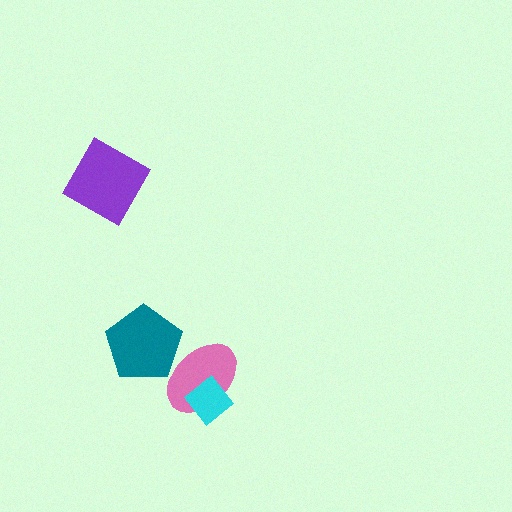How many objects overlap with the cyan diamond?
1 object overlaps with the cyan diamond.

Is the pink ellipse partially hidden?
Yes, it is partially covered by another shape.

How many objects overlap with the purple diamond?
0 objects overlap with the purple diamond.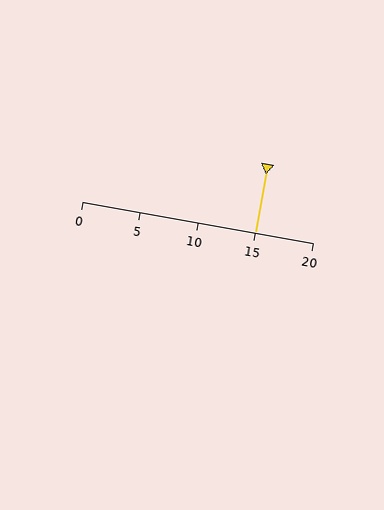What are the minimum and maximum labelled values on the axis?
The axis runs from 0 to 20.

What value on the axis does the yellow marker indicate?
The marker indicates approximately 15.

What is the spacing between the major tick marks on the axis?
The major ticks are spaced 5 apart.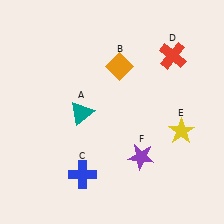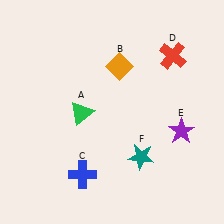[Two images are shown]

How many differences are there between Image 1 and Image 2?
There are 3 differences between the two images.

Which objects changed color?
A changed from teal to green. E changed from yellow to purple. F changed from purple to teal.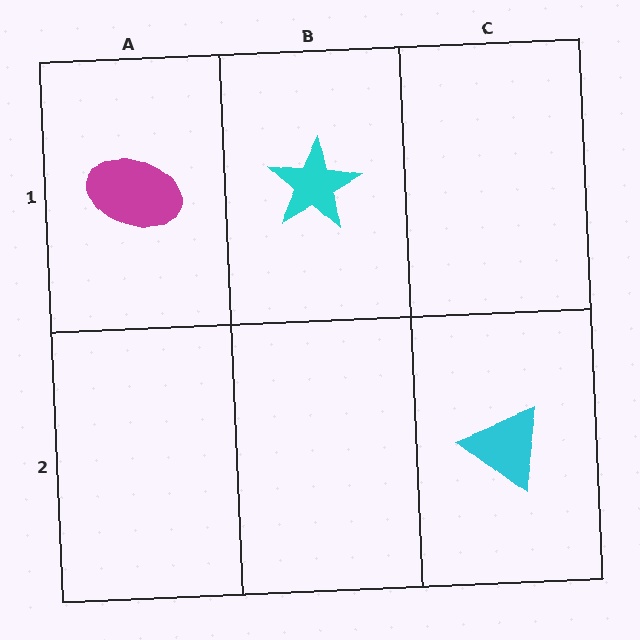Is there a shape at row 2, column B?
No, that cell is empty.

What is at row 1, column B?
A cyan star.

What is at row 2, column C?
A cyan triangle.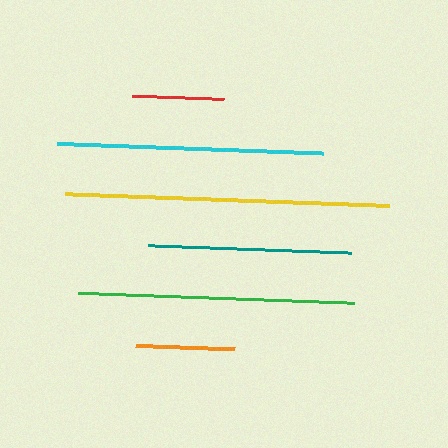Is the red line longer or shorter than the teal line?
The teal line is longer than the red line.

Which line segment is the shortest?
The red line is the shortest at approximately 93 pixels.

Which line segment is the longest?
The yellow line is the longest at approximately 323 pixels.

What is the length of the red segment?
The red segment is approximately 93 pixels long.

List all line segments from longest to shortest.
From longest to shortest: yellow, green, cyan, teal, orange, red.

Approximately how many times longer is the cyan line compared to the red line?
The cyan line is approximately 2.9 times the length of the red line.